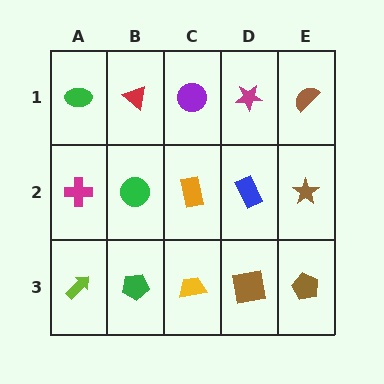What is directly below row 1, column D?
A blue rectangle.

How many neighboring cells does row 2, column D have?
4.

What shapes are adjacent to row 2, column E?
A brown semicircle (row 1, column E), a brown pentagon (row 3, column E), a blue rectangle (row 2, column D).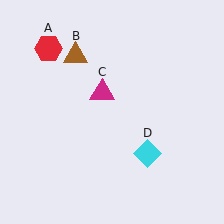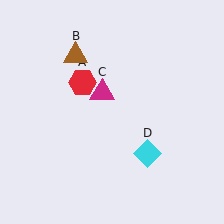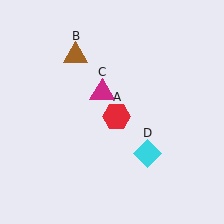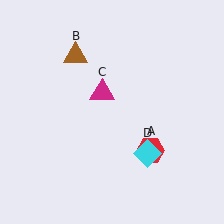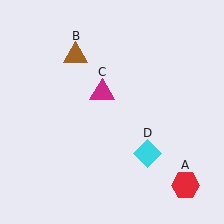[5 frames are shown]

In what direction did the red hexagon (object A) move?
The red hexagon (object A) moved down and to the right.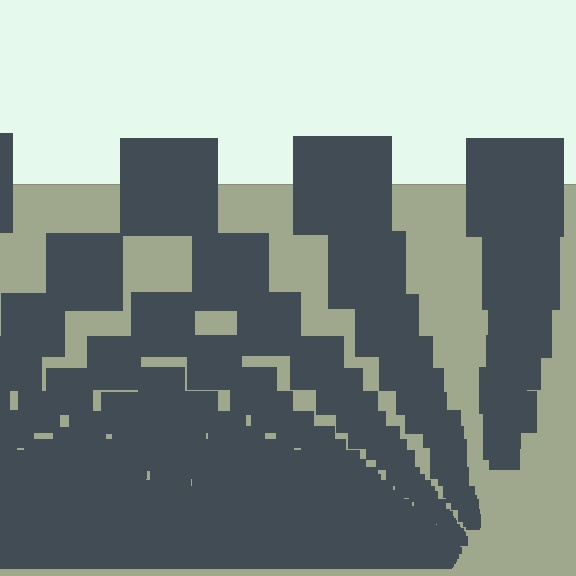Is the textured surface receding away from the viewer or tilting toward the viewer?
The surface appears to tilt toward the viewer. Texture elements get larger and sparser toward the top.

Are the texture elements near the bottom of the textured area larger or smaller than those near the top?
Smaller. The gradient is inverted — elements near the bottom are smaller and denser.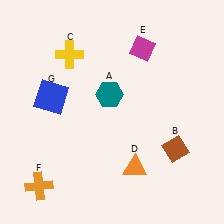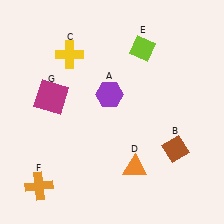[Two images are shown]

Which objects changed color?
A changed from teal to purple. E changed from magenta to lime. G changed from blue to magenta.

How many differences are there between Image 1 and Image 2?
There are 3 differences between the two images.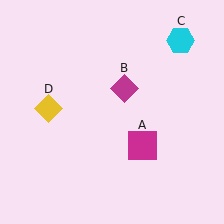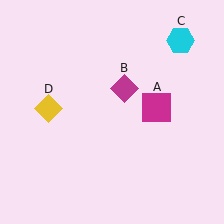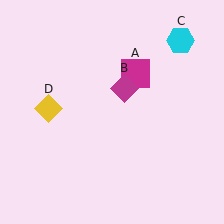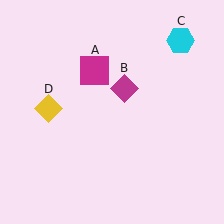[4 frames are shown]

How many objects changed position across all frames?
1 object changed position: magenta square (object A).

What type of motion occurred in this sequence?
The magenta square (object A) rotated counterclockwise around the center of the scene.